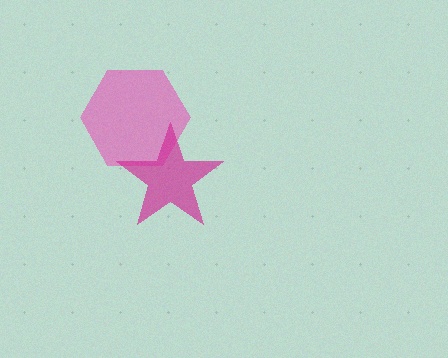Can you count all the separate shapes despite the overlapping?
Yes, there are 2 separate shapes.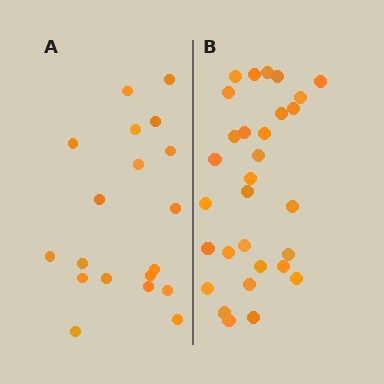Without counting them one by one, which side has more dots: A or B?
Region B (the right region) has more dots.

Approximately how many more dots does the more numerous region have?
Region B has roughly 12 or so more dots than region A.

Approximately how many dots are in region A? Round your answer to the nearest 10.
About 20 dots. (The exact count is 19, which rounds to 20.)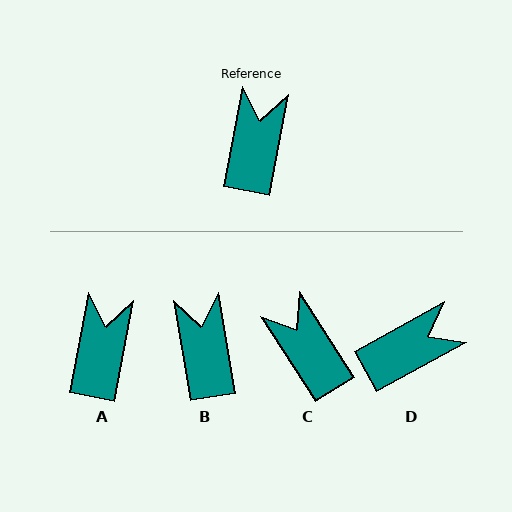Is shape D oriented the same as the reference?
No, it is off by about 50 degrees.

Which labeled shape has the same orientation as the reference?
A.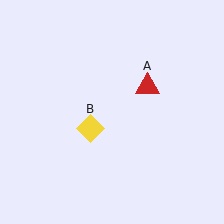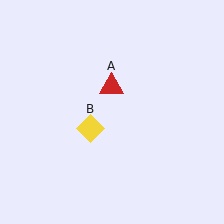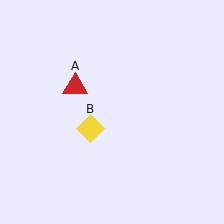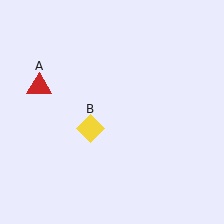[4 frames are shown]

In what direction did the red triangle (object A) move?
The red triangle (object A) moved left.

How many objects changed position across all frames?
1 object changed position: red triangle (object A).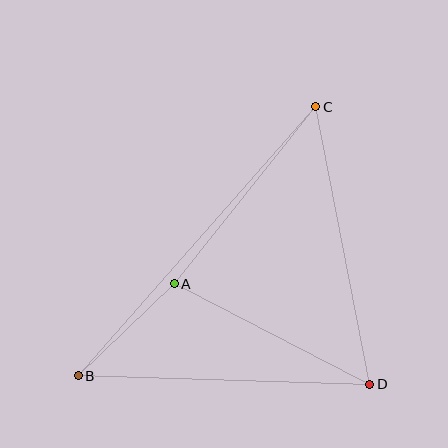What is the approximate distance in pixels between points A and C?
The distance between A and C is approximately 226 pixels.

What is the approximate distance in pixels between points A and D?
The distance between A and D is approximately 220 pixels.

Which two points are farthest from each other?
Points B and C are farthest from each other.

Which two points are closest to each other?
Points A and B are closest to each other.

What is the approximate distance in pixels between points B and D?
The distance between B and D is approximately 292 pixels.